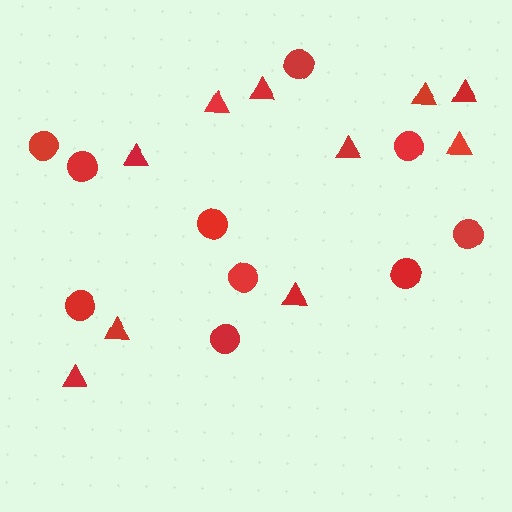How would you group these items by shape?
There are 2 groups: one group of triangles (10) and one group of circles (10).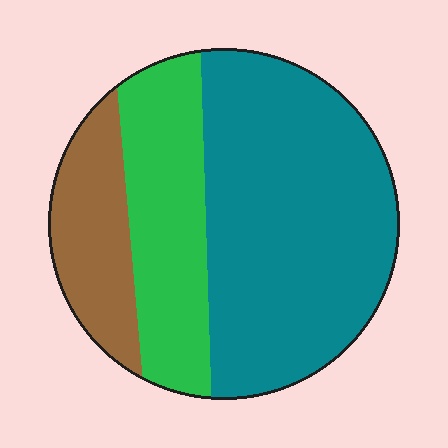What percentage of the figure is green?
Green covers roughly 25% of the figure.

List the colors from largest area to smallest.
From largest to smallest: teal, green, brown.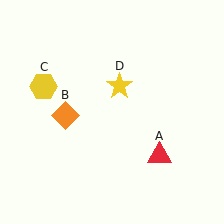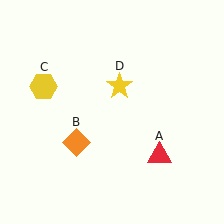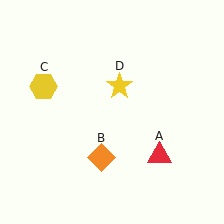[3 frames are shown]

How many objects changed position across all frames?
1 object changed position: orange diamond (object B).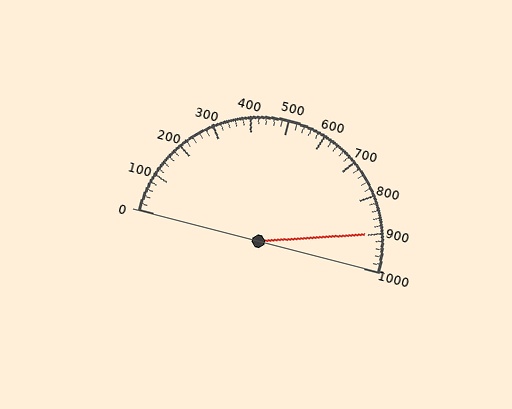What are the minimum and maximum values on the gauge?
The gauge ranges from 0 to 1000.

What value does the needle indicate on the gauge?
The needle indicates approximately 900.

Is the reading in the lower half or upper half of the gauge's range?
The reading is in the upper half of the range (0 to 1000).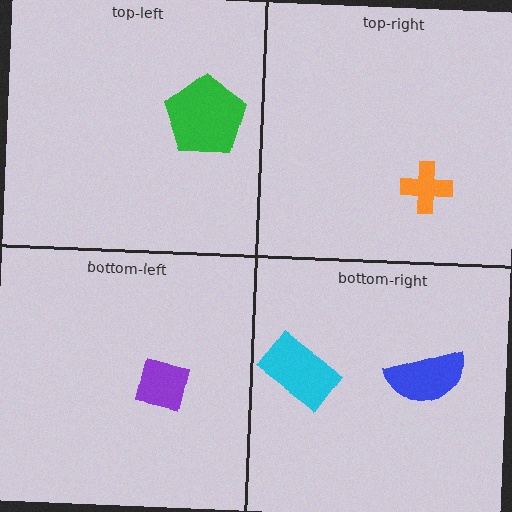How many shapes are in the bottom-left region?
1.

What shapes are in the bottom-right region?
The blue semicircle, the cyan rectangle.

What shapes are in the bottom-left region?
The purple square.